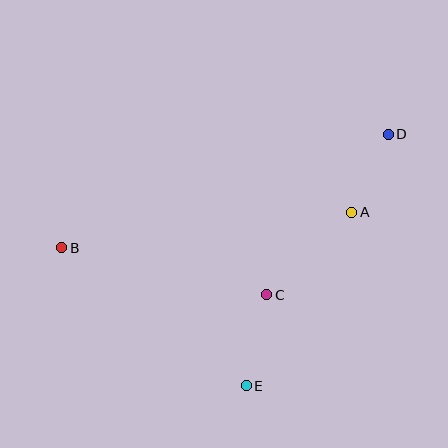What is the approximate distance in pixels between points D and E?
The distance between D and E is approximately 289 pixels.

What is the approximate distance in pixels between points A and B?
The distance between A and B is approximately 292 pixels.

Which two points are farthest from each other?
Points B and D are farthest from each other.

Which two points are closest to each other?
Points A and D are closest to each other.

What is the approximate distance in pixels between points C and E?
The distance between C and E is approximately 93 pixels.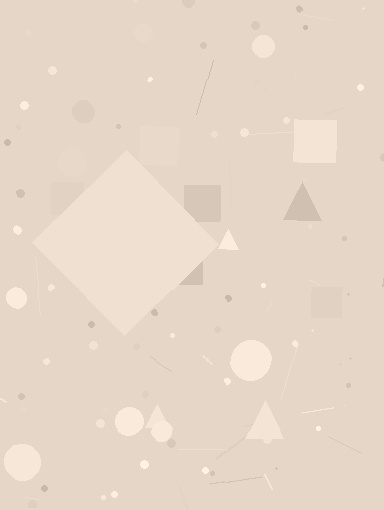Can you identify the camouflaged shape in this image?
The camouflaged shape is a diamond.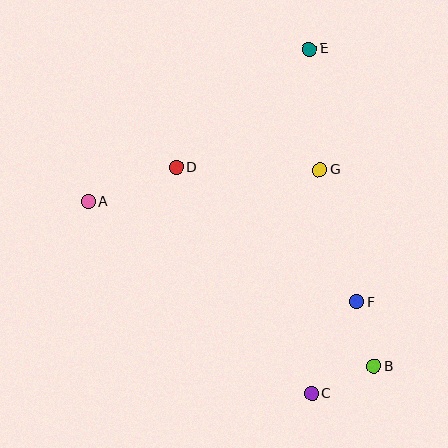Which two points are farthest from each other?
Points C and E are farthest from each other.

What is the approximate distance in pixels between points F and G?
The distance between F and G is approximately 138 pixels.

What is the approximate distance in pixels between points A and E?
The distance between A and E is approximately 269 pixels.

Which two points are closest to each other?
Points B and F are closest to each other.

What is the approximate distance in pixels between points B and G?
The distance between B and G is approximately 204 pixels.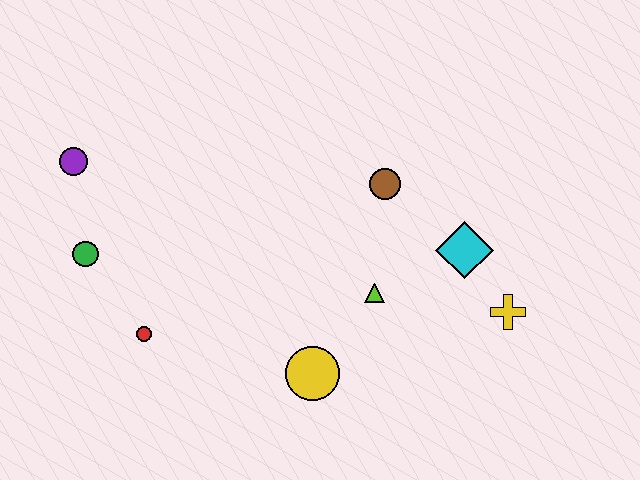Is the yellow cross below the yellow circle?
No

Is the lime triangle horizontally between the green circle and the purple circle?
No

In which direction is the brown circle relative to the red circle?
The brown circle is to the right of the red circle.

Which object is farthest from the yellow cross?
The purple circle is farthest from the yellow cross.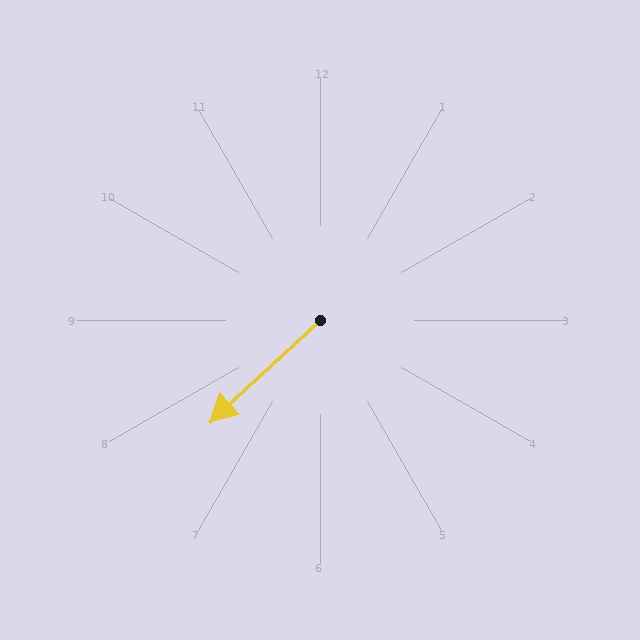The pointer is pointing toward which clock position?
Roughly 8 o'clock.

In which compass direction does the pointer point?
Southwest.